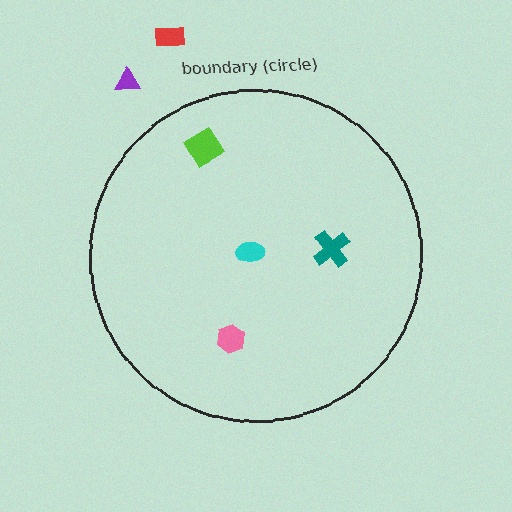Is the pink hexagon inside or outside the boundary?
Inside.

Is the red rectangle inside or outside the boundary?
Outside.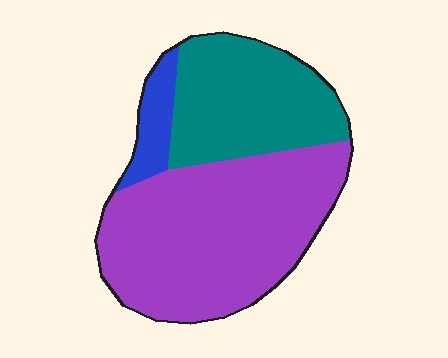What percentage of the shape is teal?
Teal takes up about one third (1/3) of the shape.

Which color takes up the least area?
Blue, at roughly 10%.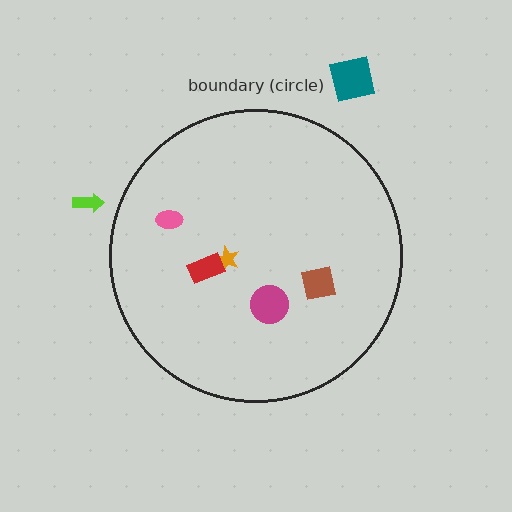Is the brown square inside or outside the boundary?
Inside.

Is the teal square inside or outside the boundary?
Outside.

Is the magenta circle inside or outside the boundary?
Inside.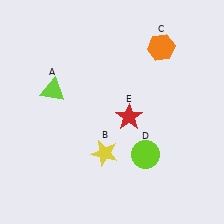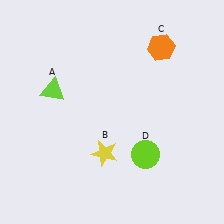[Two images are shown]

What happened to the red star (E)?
The red star (E) was removed in Image 2. It was in the bottom-right area of Image 1.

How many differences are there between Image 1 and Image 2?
There is 1 difference between the two images.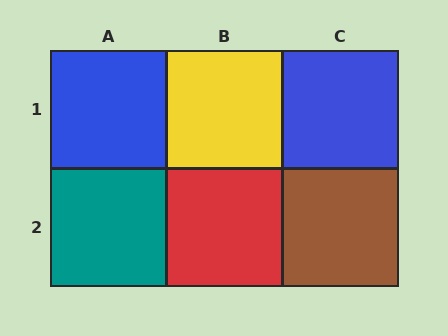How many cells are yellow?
1 cell is yellow.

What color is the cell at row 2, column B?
Red.